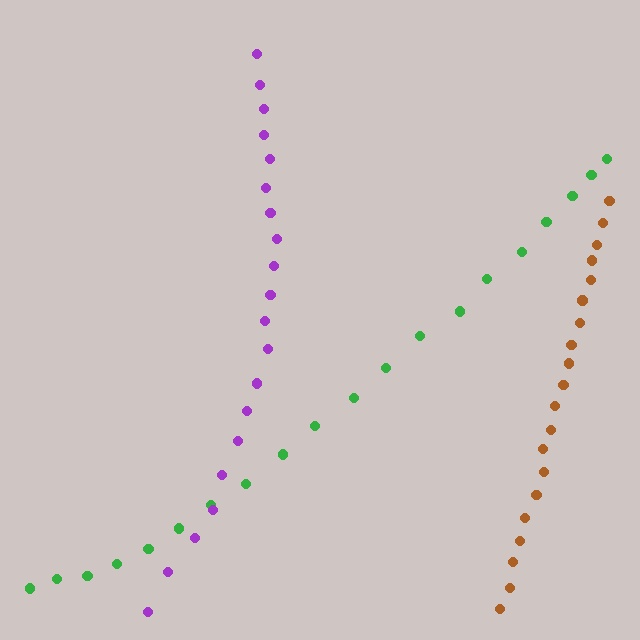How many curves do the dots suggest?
There are 3 distinct paths.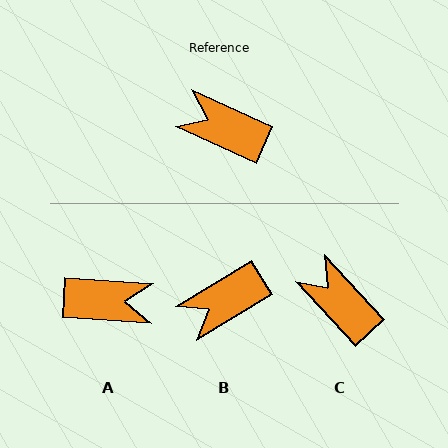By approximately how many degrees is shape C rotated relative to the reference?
Approximately 22 degrees clockwise.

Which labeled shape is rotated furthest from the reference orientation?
A, about 159 degrees away.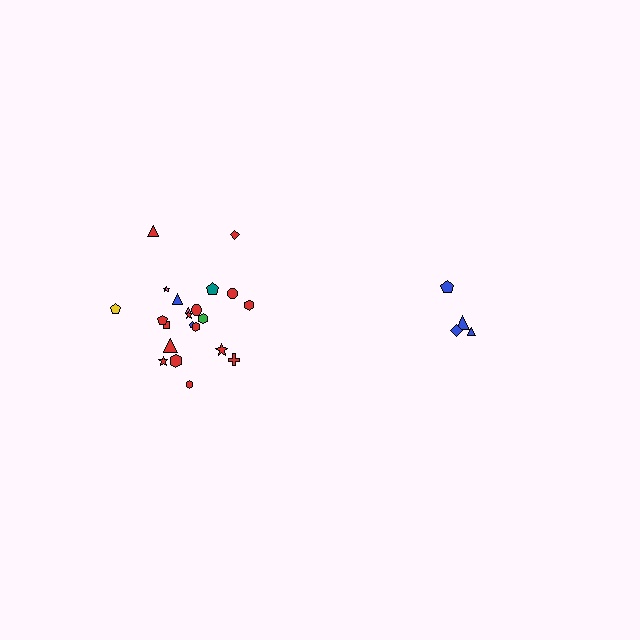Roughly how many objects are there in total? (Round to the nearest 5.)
Roughly 25 objects in total.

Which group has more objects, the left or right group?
The left group.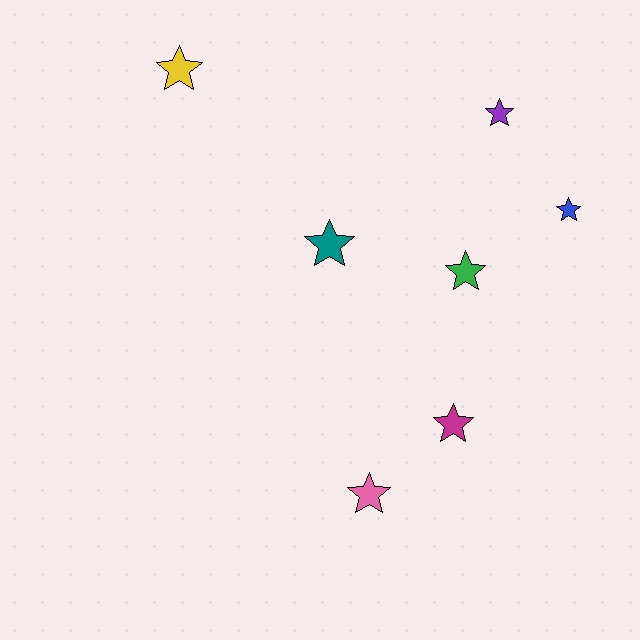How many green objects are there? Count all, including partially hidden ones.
There is 1 green object.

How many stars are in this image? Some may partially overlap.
There are 7 stars.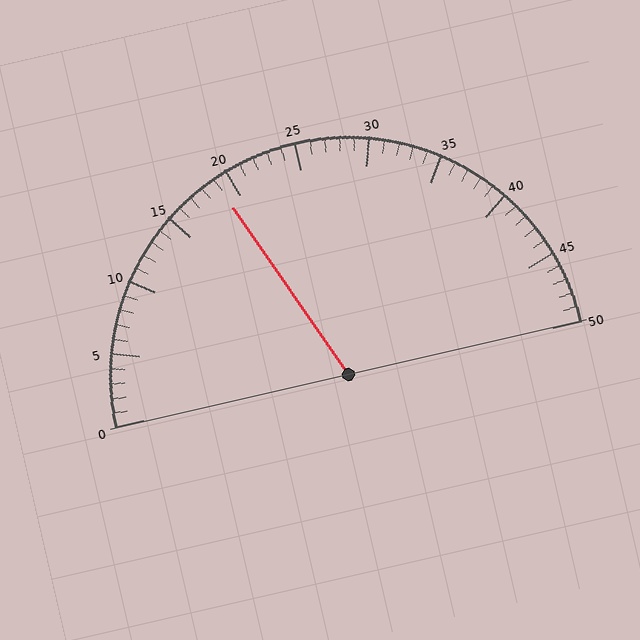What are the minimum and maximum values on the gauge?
The gauge ranges from 0 to 50.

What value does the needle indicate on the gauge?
The needle indicates approximately 19.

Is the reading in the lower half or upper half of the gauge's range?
The reading is in the lower half of the range (0 to 50).